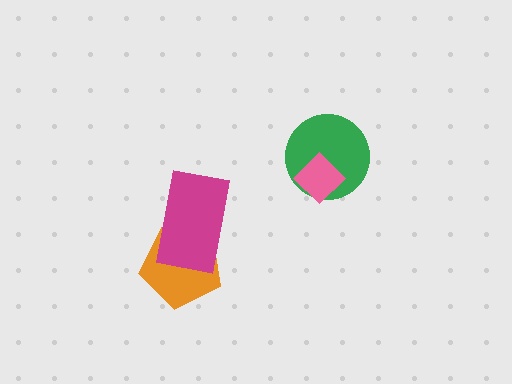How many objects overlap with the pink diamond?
1 object overlaps with the pink diamond.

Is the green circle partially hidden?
Yes, it is partially covered by another shape.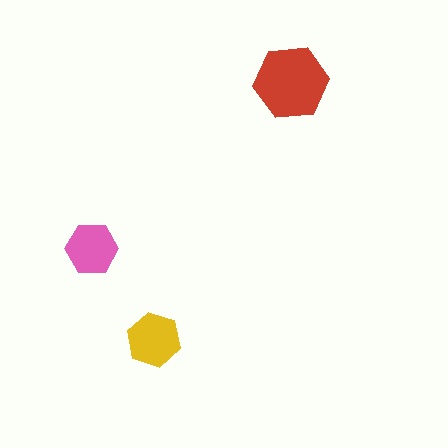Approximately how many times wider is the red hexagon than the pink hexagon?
About 1.5 times wider.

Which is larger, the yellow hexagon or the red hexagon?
The red one.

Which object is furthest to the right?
The red hexagon is rightmost.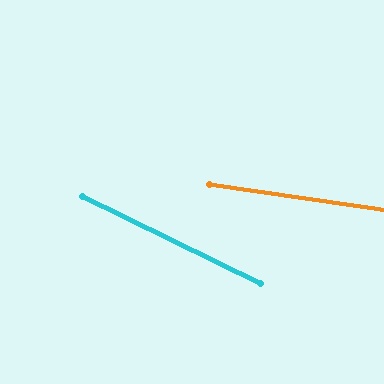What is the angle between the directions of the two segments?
Approximately 18 degrees.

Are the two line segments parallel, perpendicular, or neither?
Neither parallel nor perpendicular — they differ by about 18°.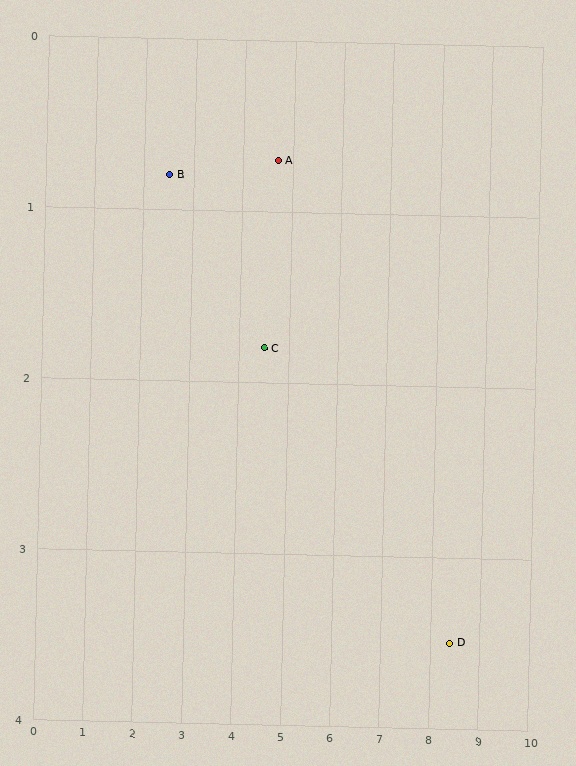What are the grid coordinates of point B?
Point B is at approximately (2.5, 0.8).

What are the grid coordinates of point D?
Point D is at approximately (8.4, 3.5).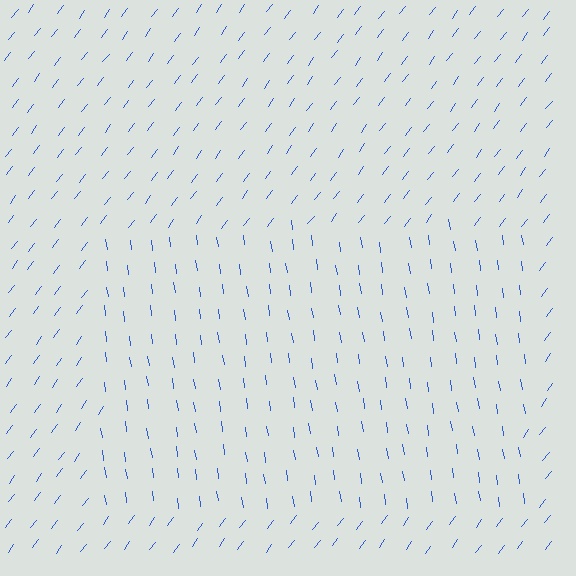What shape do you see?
I see a rectangle.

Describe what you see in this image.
The image is filled with small blue line segments. A rectangle region in the image has lines oriented differently from the surrounding lines, creating a visible texture boundary.